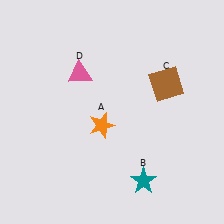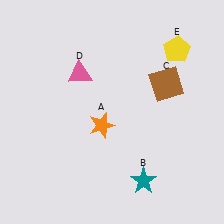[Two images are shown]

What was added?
A yellow pentagon (E) was added in Image 2.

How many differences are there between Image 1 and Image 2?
There is 1 difference between the two images.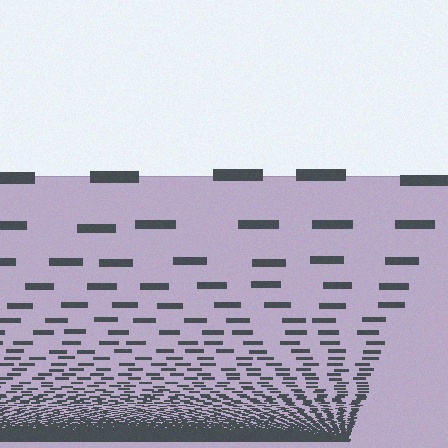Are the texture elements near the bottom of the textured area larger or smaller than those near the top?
Smaller. The gradient is inverted — elements near the bottom are smaller and denser.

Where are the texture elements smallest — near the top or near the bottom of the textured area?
Near the bottom.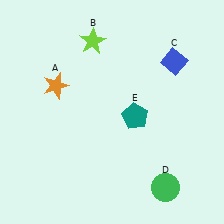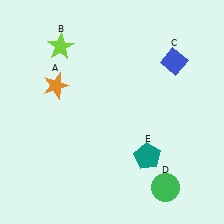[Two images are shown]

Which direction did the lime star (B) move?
The lime star (B) moved left.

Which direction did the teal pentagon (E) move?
The teal pentagon (E) moved down.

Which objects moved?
The objects that moved are: the lime star (B), the teal pentagon (E).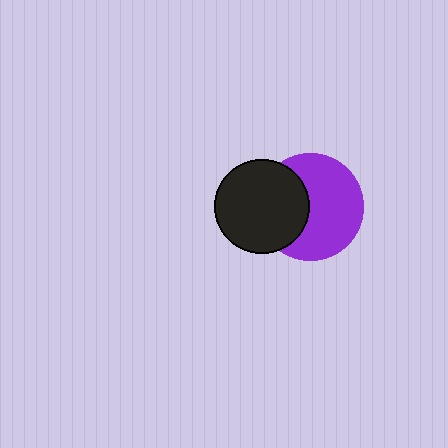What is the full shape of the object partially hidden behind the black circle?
The partially hidden object is a purple circle.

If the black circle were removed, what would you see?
You would see the complete purple circle.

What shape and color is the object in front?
The object in front is a black circle.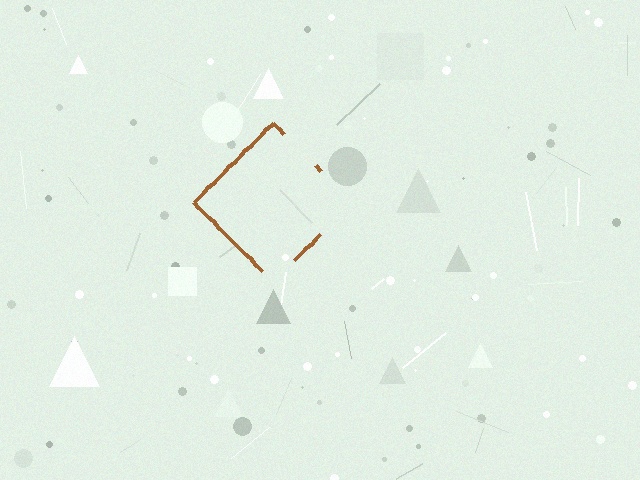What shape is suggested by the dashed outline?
The dashed outline suggests a diamond.